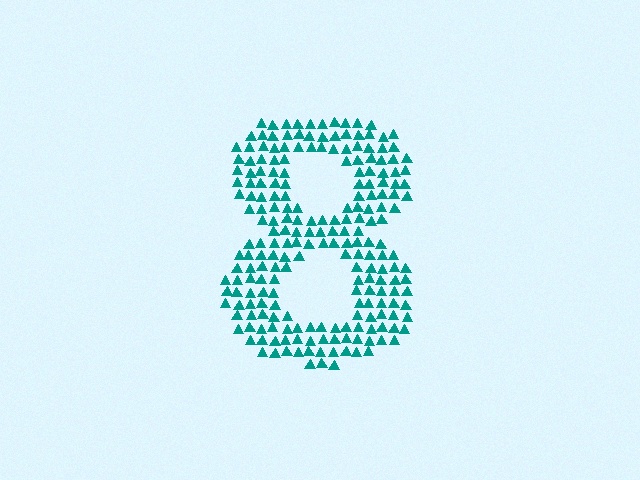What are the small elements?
The small elements are triangles.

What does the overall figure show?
The overall figure shows the digit 8.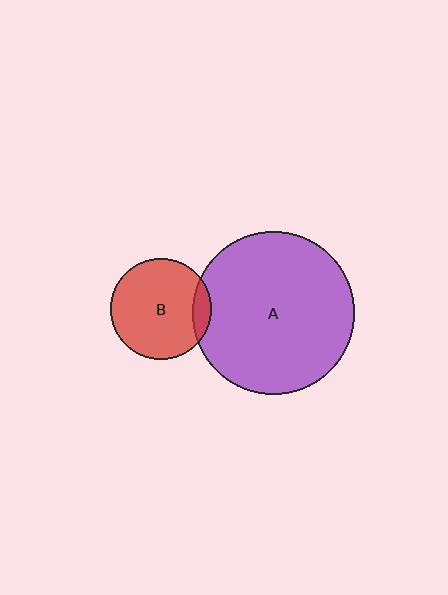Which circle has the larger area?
Circle A (purple).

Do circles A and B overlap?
Yes.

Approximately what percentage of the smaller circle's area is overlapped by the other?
Approximately 10%.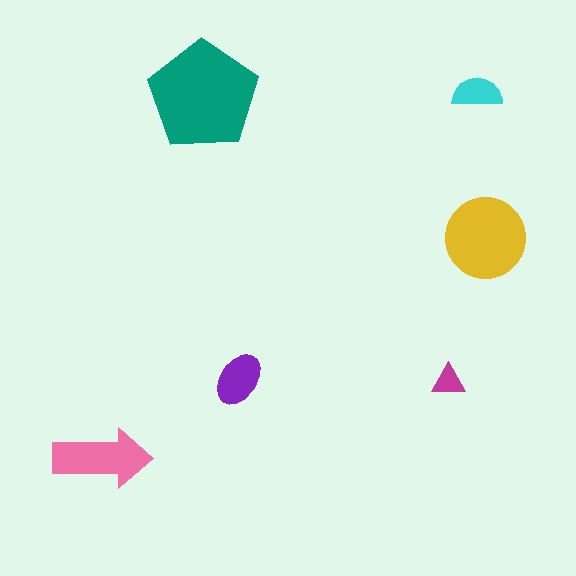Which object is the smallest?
The magenta triangle.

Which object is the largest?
The teal pentagon.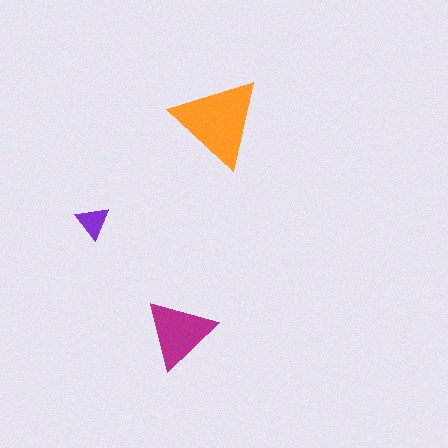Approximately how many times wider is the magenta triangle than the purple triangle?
About 2 times wider.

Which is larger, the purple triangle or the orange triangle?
The orange one.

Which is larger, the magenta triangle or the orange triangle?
The orange one.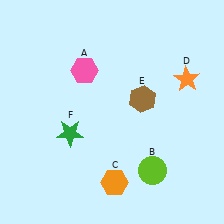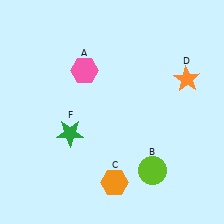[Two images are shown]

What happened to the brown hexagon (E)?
The brown hexagon (E) was removed in Image 2. It was in the top-right area of Image 1.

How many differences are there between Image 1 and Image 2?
There is 1 difference between the two images.